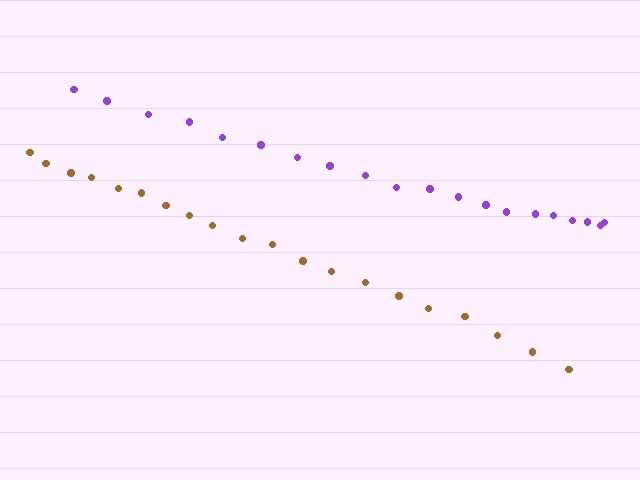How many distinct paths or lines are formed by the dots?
There are 2 distinct paths.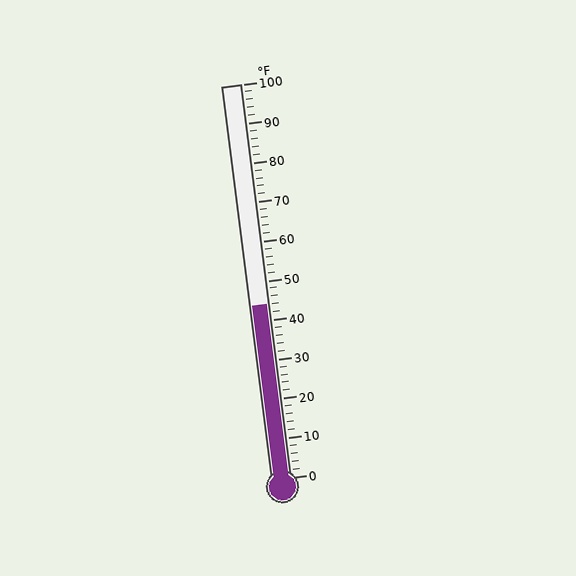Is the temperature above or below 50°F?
The temperature is below 50°F.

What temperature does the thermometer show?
The thermometer shows approximately 44°F.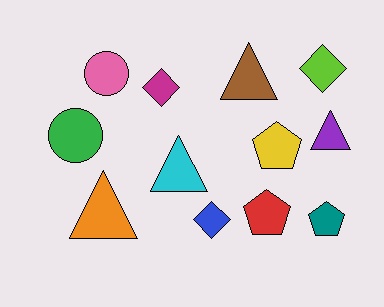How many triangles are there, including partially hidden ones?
There are 4 triangles.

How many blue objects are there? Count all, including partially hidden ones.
There is 1 blue object.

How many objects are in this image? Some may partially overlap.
There are 12 objects.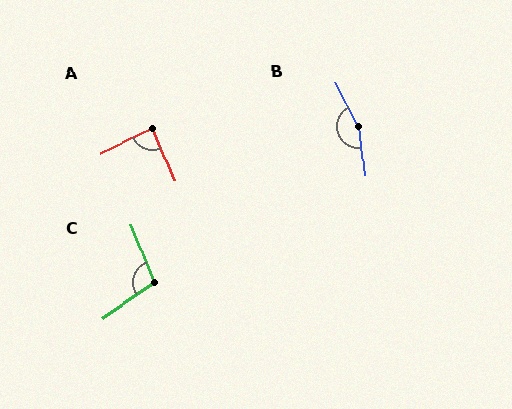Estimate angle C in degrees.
Approximately 103 degrees.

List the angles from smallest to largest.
A (87°), C (103°), B (159°).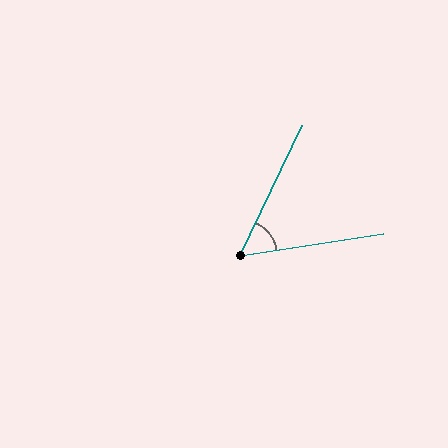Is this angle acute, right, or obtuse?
It is acute.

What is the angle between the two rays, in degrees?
Approximately 56 degrees.